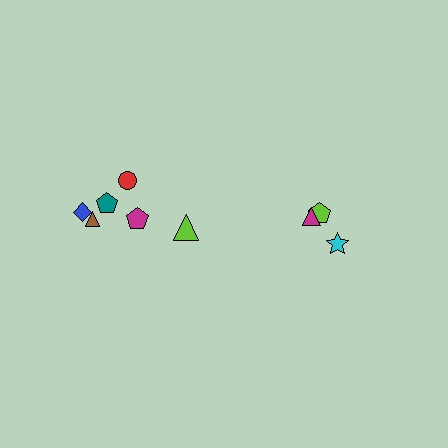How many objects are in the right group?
There are 3 objects.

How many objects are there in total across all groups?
There are 9 objects.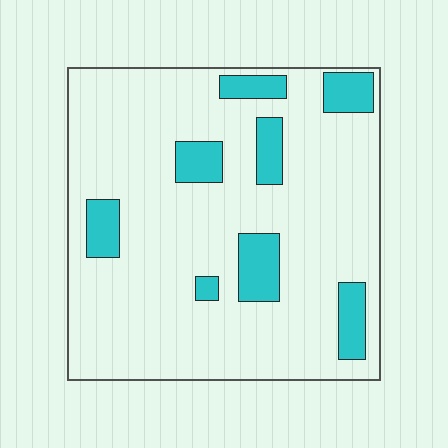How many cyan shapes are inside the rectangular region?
8.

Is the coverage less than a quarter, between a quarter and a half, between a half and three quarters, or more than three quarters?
Less than a quarter.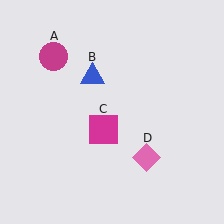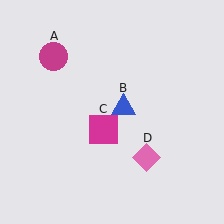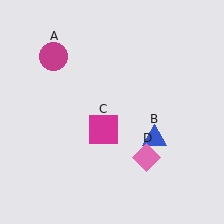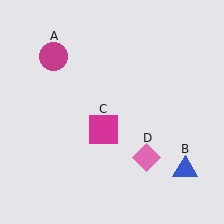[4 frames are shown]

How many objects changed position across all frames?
1 object changed position: blue triangle (object B).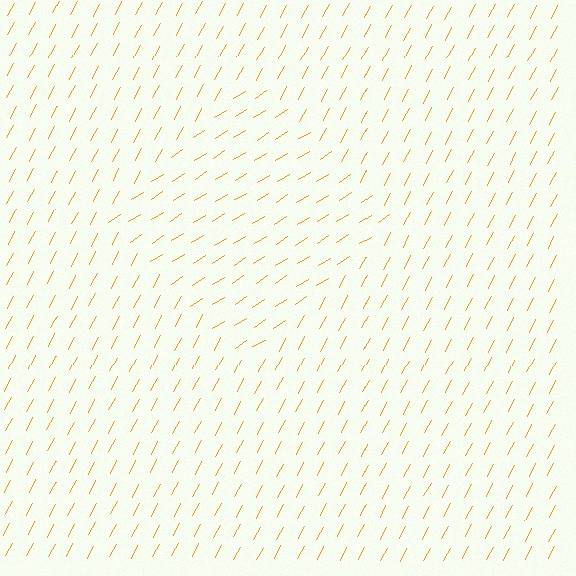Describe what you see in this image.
The image is filled with small orange line segments. A diamond region in the image has lines oriented differently from the surrounding lines, creating a visible texture boundary.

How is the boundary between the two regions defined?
The boundary is defined purely by a change in line orientation (approximately 30 degrees difference). All lines are the same color and thickness.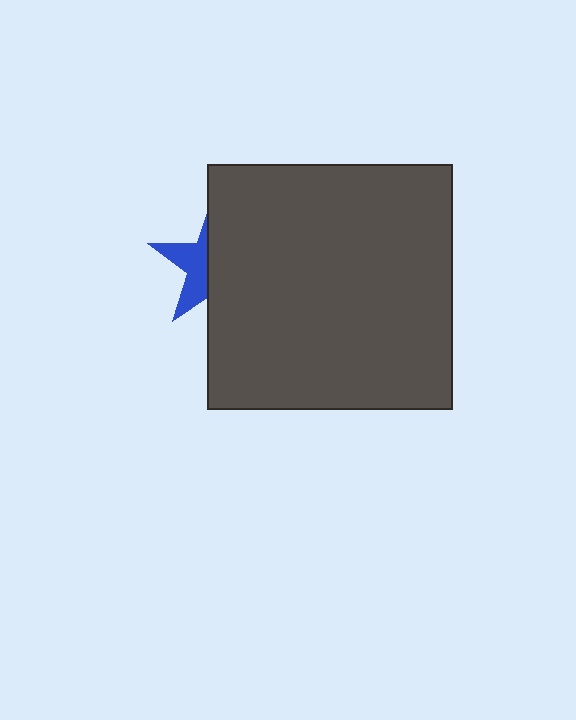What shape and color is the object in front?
The object in front is a dark gray rectangle.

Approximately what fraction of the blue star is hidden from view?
Roughly 60% of the blue star is hidden behind the dark gray rectangle.